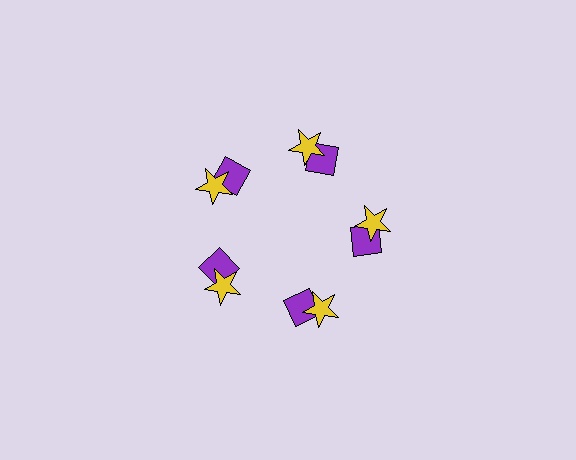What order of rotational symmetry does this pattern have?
This pattern has 5-fold rotational symmetry.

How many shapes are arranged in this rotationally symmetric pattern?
There are 10 shapes, arranged in 5 groups of 2.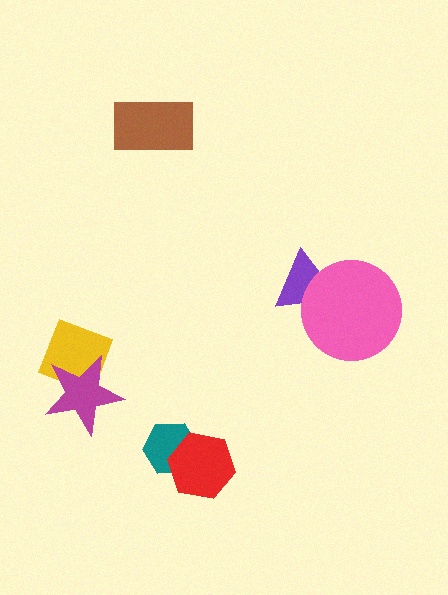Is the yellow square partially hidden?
Yes, it is partially covered by another shape.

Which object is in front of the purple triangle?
The pink circle is in front of the purple triangle.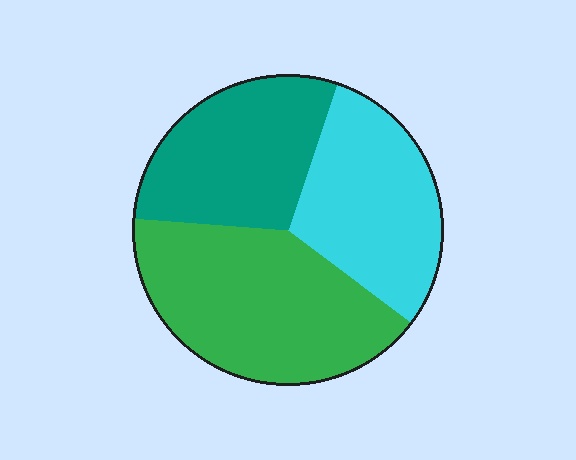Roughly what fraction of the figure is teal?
Teal covers about 30% of the figure.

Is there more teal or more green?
Green.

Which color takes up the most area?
Green, at roughly 40%.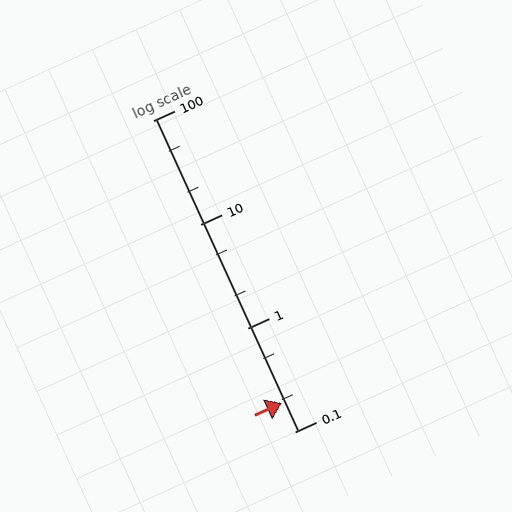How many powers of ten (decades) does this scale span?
The scale spans 3 decades, from 0.1 to 100.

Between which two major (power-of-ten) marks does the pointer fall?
The pointer is between 0.1 and 1.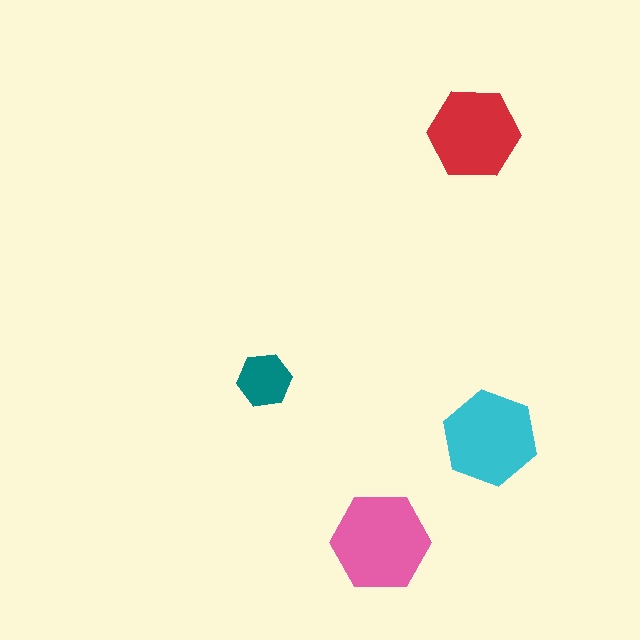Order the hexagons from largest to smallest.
the pink one, the cyan one, the red one, the teal one.